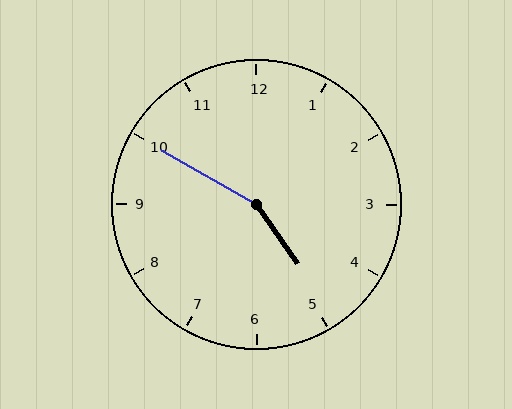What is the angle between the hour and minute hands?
Approximately 155 degrees.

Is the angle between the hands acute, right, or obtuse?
It is obtuse.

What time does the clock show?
4:50.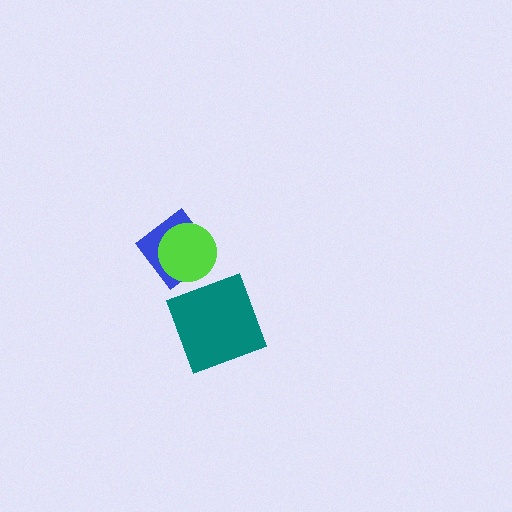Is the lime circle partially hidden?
No, no other shape covers it.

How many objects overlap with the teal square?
0 objects overlap with the teal square.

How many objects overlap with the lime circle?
1 object overlaps with the lime circle.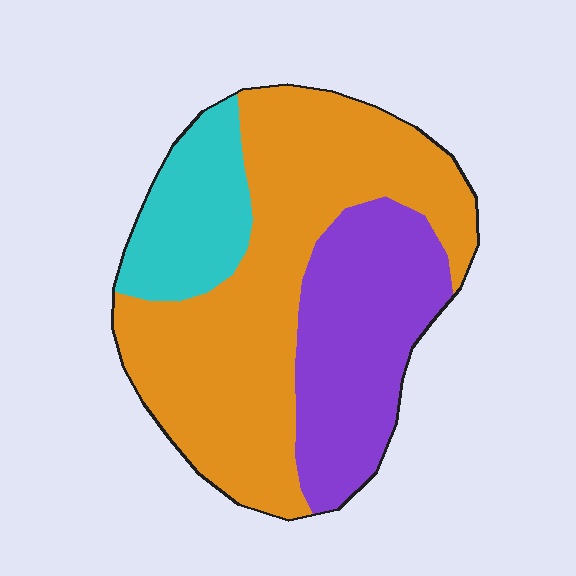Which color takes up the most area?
Orange, at roughly 55%.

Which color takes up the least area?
Cyan, at roughly 15%.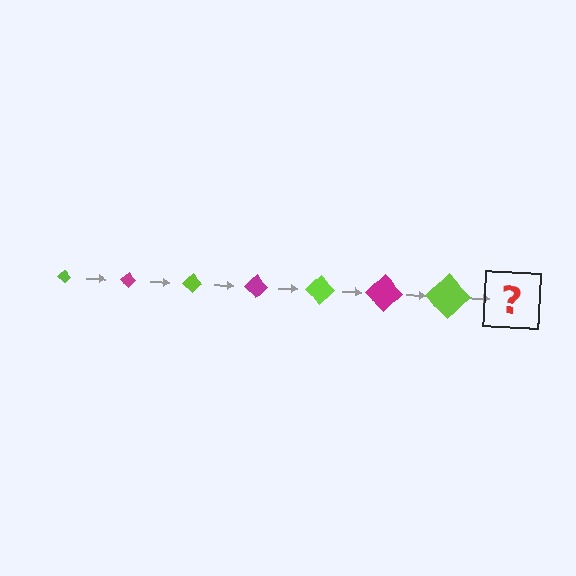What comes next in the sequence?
The next element should be a magenta diamond, larger than the previous one.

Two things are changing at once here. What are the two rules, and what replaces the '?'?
The two rules are that the diamond grows larger each step and the color cycles through lime and magenta. The '?' should be a magenta diamond, larger than the previous one.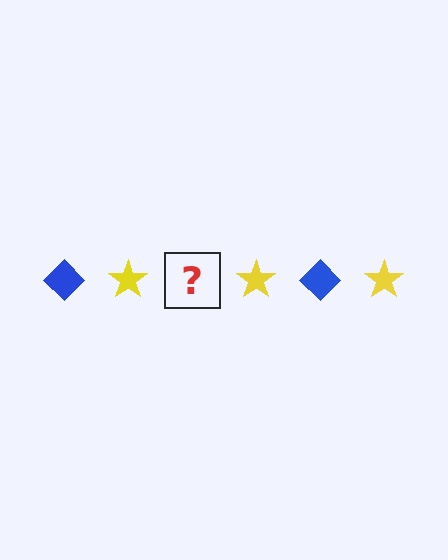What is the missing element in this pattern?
The missing element is a blue diamond.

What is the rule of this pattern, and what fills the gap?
The rule is that the pattern alternates between blue diamond and yellow star. The gap should be filled with a blue diamond.